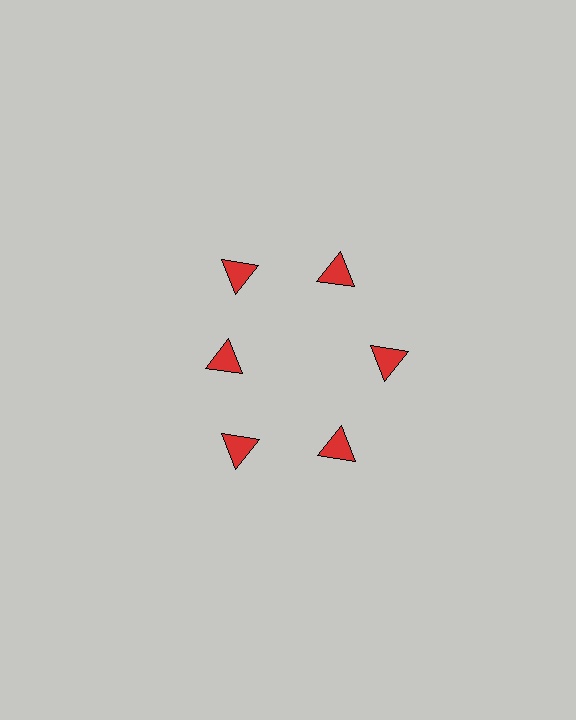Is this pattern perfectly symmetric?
No. The 6 red triangles are arranged in a ring, but one element near the 9 o'clock position is pulled inward toward the center, breaking the 6-fold rotational symmetry.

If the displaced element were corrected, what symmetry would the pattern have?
It would have 6-fold rotational symmetry — the pattern would map onto itself every 60 degrees.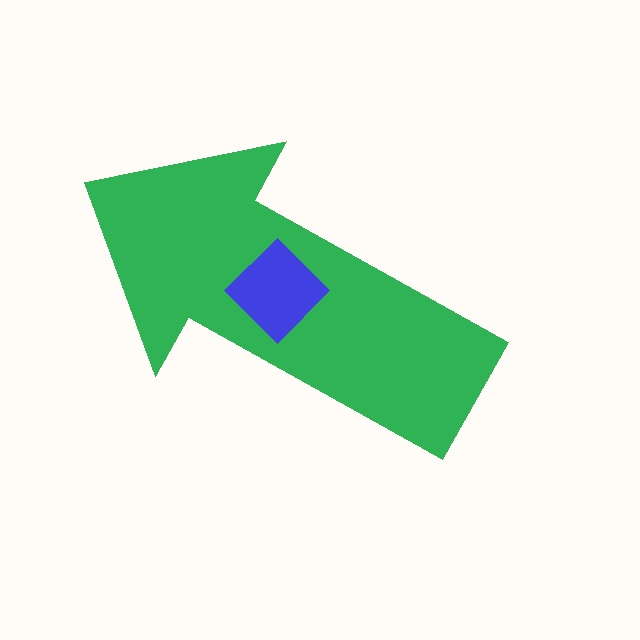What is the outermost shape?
The green arrow.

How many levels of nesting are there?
2.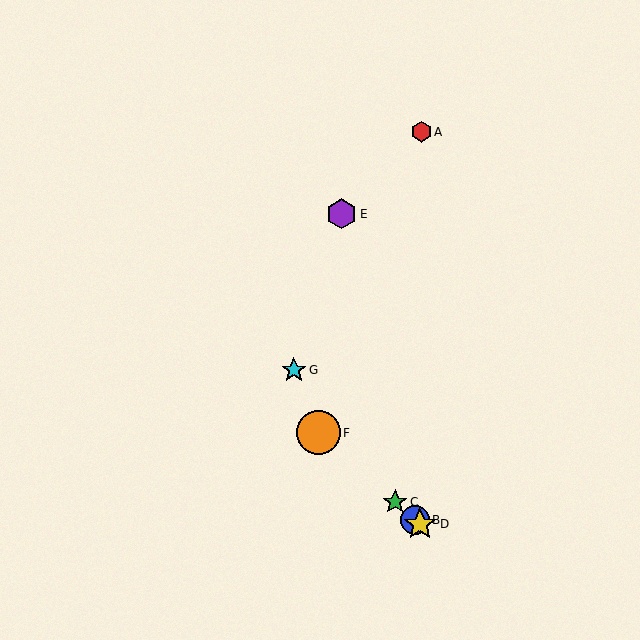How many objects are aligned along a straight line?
4 objects (B, C, D, F) are aligned along a straight line.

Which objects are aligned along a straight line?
Objects B, C, D, F are aligned along a straight line.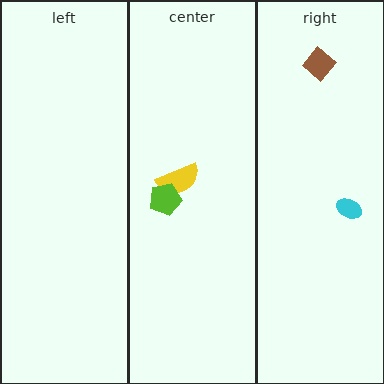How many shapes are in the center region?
2.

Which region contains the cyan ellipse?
The right region.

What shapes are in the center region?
The yellow semicircle, the lime pentagon.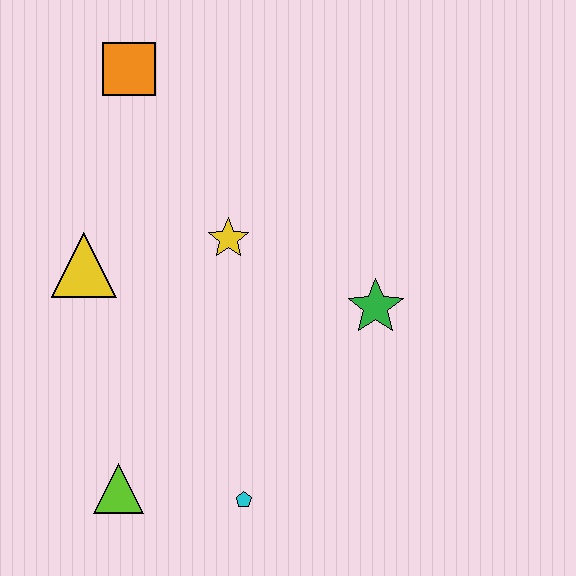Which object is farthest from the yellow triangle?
The green star is farthest from the yellow triangle.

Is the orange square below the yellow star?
No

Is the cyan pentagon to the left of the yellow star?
No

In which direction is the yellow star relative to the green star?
The yellow star is to the left of the green star.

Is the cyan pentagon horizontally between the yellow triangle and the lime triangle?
No